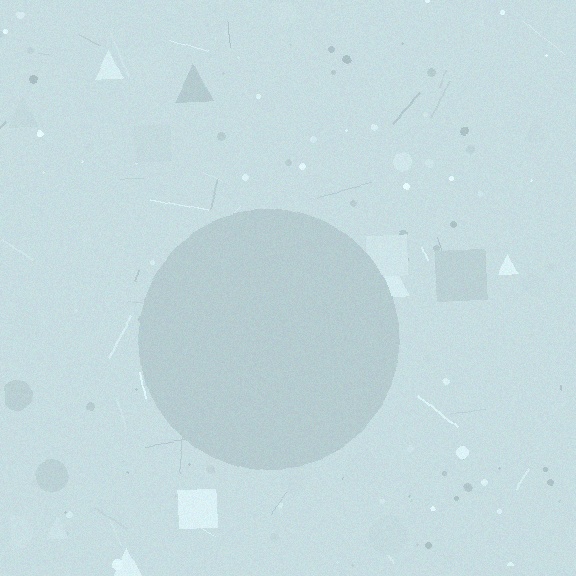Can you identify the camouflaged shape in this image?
The camouflaged shape is a circle.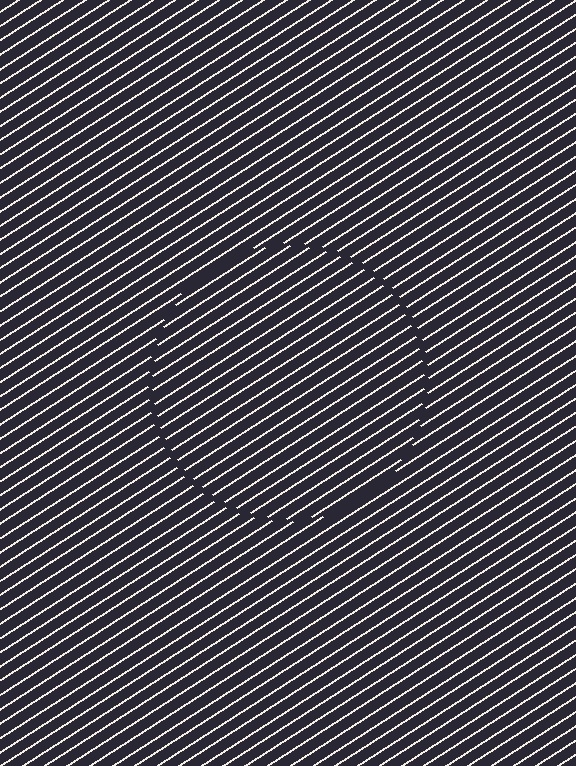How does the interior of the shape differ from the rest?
The interior of the shape contains the same grating, shifted by half a period — the contour is defined by the phase discontinuity where line-ends from the inner and outer gratings abut.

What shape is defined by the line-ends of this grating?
An illusory circle. The interior of the shape contains the same grating, shifted by half a period — the contour is defined by the phase discontinuity where line-ends from the inner and outer gratings abut.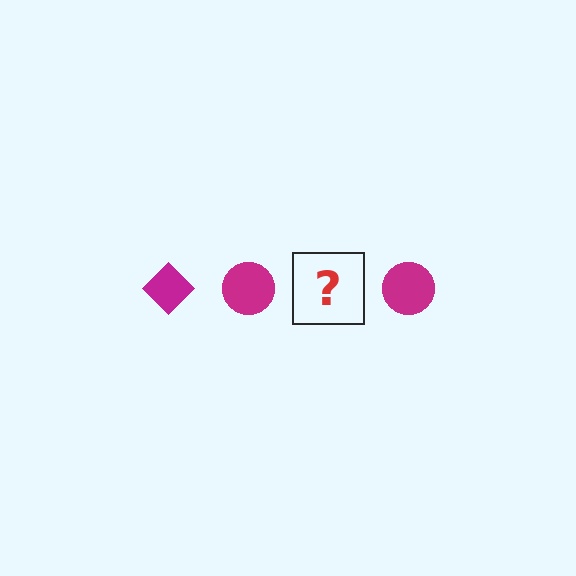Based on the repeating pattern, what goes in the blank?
The blank should be a magenta diamond.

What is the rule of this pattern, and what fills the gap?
The rule is that the pattern cycles through diamond, circle shapes in magenta. The gap should be filled with a magenta diamond.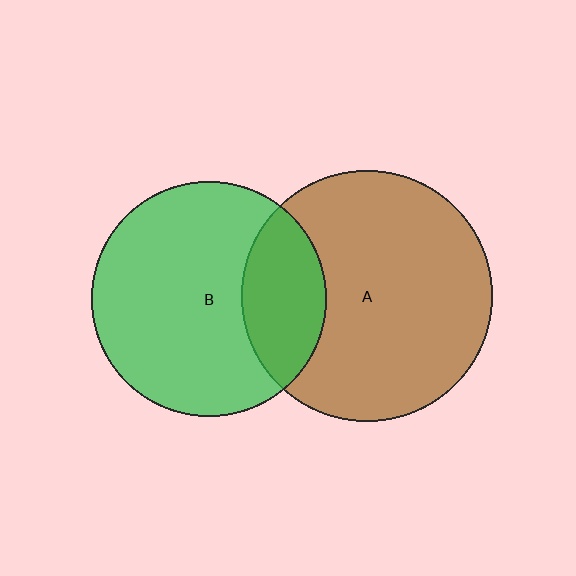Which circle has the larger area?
Circle A (brown).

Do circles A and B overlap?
Yes.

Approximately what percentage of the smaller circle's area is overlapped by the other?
Approximately 25%.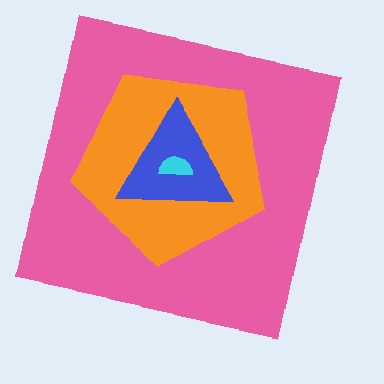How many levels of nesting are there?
4.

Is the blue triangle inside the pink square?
Yes.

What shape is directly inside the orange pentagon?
The blue triangle.